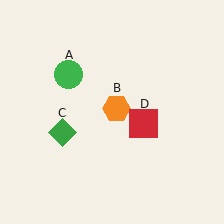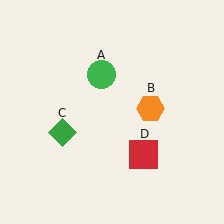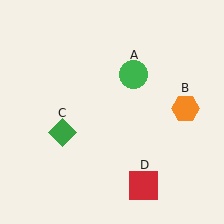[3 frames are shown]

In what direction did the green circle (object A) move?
The green circle (object A) moved right.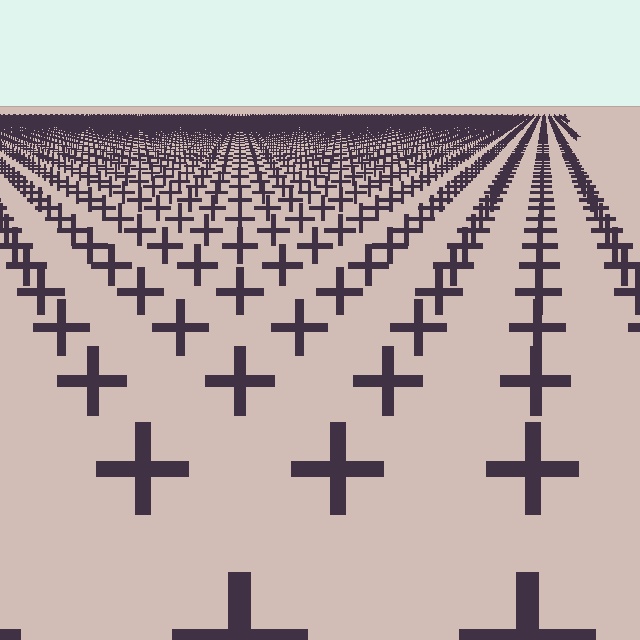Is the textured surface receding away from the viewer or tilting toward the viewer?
The surface is receding away from the viewer. Texture elements get smaller and denser toward the top.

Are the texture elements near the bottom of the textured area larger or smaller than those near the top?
Larger. Near the bottom, elements are closer to the viewer and appear at a bigger on-screen size.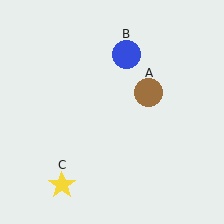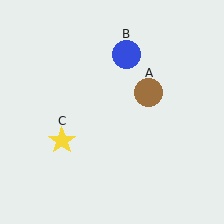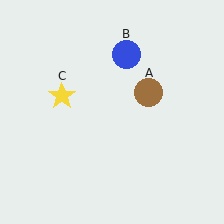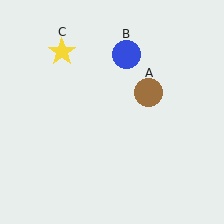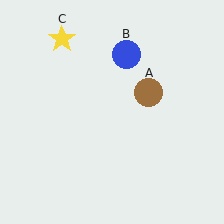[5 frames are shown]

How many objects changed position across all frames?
1 object changed position: yellow star (object C).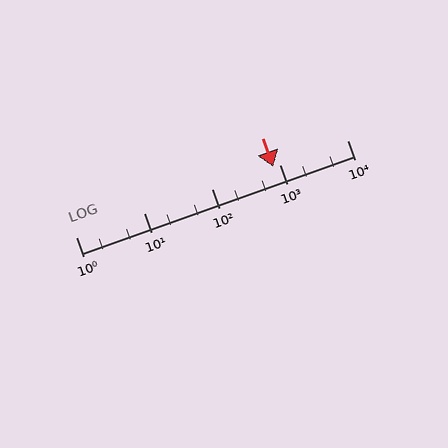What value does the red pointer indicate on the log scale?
The pointer indicates approximately 820.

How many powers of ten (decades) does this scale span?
The scale spans 4 decades, from 1 to 10000.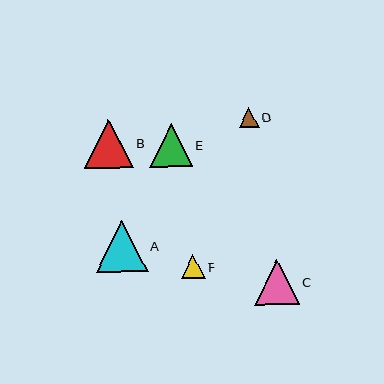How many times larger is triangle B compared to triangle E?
Triangle B is approximately 1.2 times the size of triangle E.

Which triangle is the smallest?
Triangle D is the smallest with a size of approximately 20 pixels.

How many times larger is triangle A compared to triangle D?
Triangle A is approximately 2.6 times the size of triangle D.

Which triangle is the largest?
Triangle A is the largest with a size of approximately 51 pixels.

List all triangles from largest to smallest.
From largest to smallest: A, B, C, E, F, D.